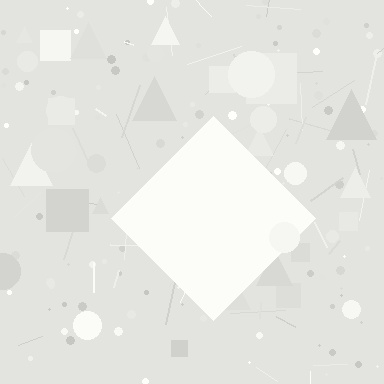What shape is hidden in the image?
A diamond is hidden in the image.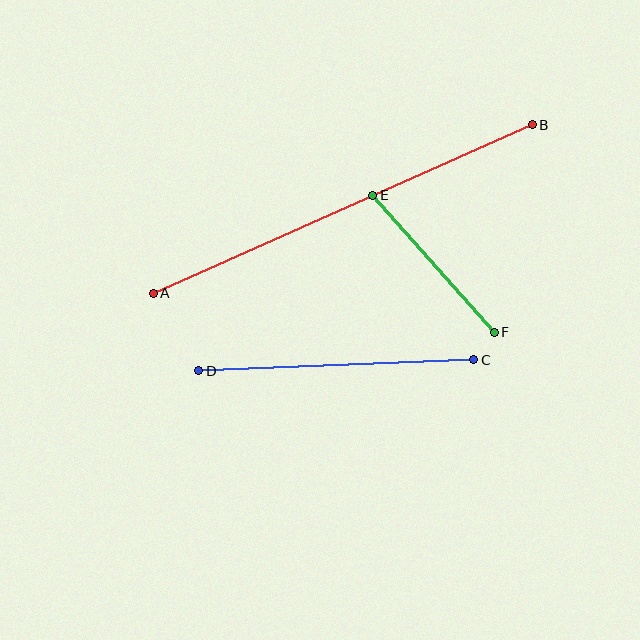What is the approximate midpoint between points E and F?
The midpoint is at approximately (434, 264) pixels.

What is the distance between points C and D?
The distance is approximately 276 pixels.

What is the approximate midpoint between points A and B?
The midpoint is at approximately (343, 209) pixels.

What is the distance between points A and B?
The distance is approximately 415 pixels.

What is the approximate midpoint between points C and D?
The midpoint is at approximately (336, 365) pixels.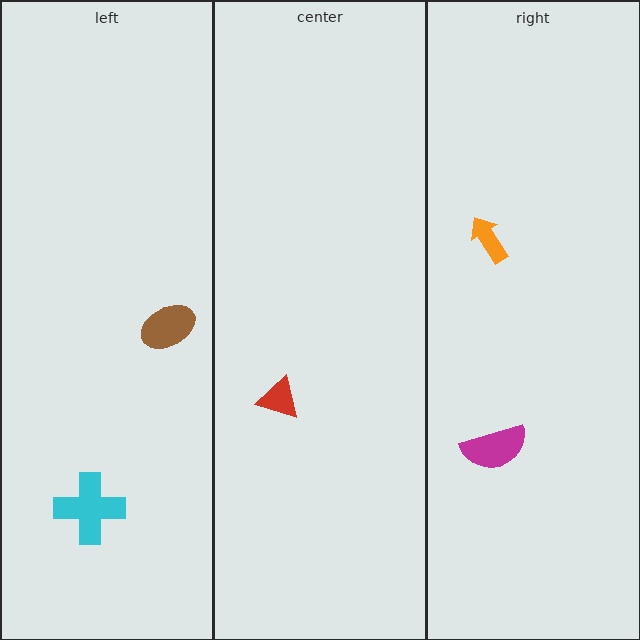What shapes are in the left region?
The cyan cross, the brown ellipse.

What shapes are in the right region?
The orange arrow, the magenta semicircle.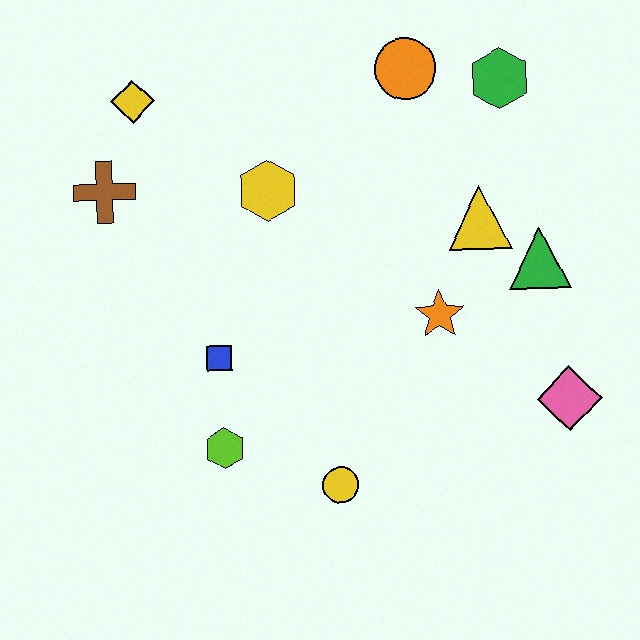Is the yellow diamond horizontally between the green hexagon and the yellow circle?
No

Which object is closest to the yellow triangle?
The green triangle is closest to the yellow triangle.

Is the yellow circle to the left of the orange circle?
Yes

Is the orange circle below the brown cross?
No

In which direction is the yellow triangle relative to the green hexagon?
The yellow triangle is below the green hexagon.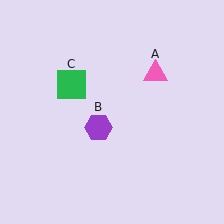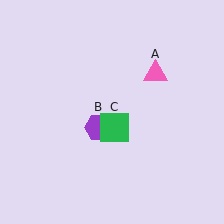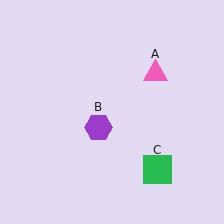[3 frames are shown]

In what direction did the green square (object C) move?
The green square (object C) moved down and to the right.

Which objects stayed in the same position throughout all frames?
Pink triangle (object A) and purple hexagon (object B) remained stationary.